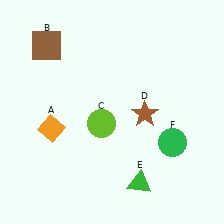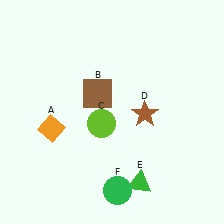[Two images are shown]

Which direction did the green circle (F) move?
The green circle (F) moved left.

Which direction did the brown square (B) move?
The brown square (B) moved right.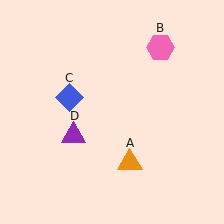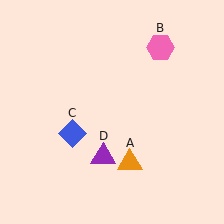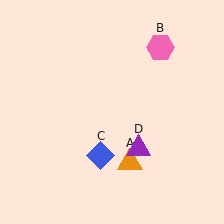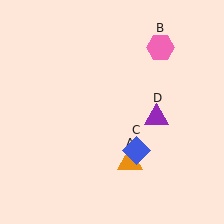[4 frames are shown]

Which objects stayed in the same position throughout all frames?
Orange triangle (object A) and pink hexagon (object B) remained stationary.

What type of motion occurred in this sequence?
The blue diamond (object C), purple triangle (object D) rotated counterclockwise around the center of the scene.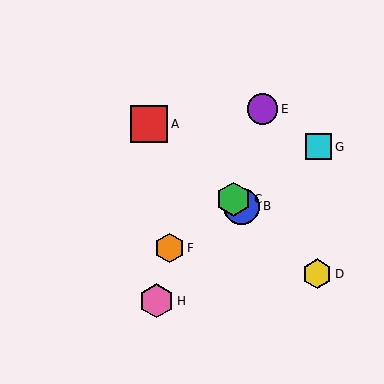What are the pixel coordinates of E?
Object E is at (263, 109).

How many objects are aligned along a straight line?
4 objects (A, B, C, D) are aligned along a straight line.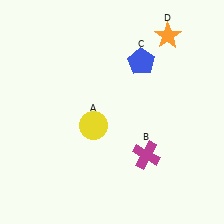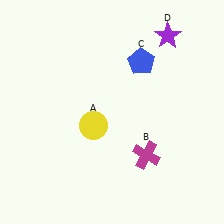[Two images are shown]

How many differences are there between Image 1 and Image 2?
There is 1 difference between the two images.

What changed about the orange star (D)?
In Image 1, D is orange. In Image 2, it changed to purple.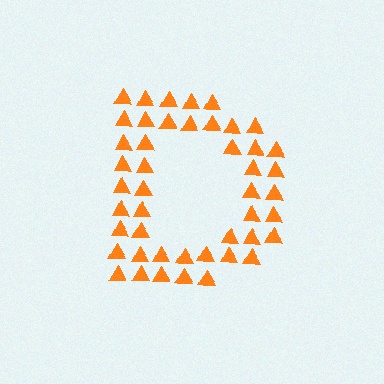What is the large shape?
The large shape is the letter D.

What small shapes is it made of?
It is made of small triangles.